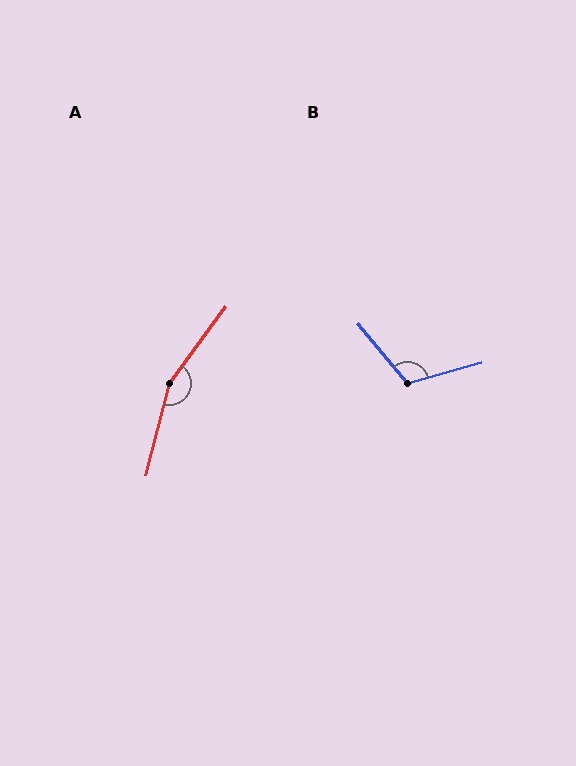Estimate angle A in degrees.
Approximately 158 degrees.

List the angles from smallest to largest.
B (114°), A (158°).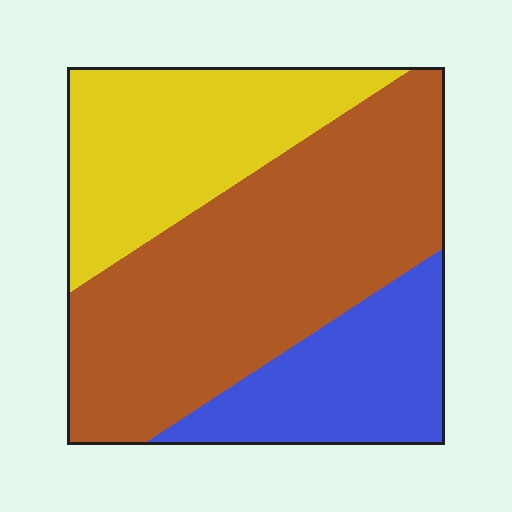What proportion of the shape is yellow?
Yellow covers roughly 30% of the shape.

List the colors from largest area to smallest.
From largest to smallest: brown, yellow, blue.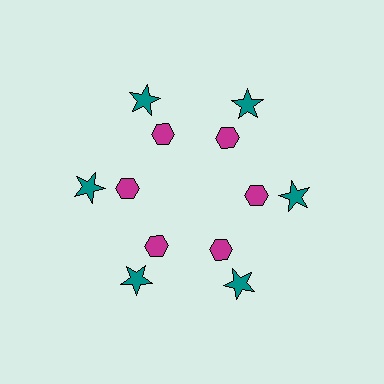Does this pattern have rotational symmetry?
Yes, this pattern has 6-fold rotational symmetry. It looks the same after rotating 60 degrees around the center.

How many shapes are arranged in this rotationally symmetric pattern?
There are 12 shapes, arranged in 6 groups of 2.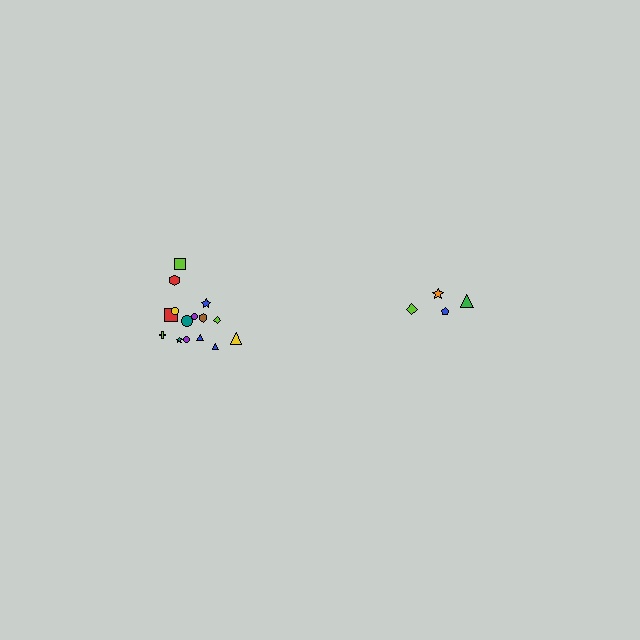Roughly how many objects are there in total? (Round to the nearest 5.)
Roughly 20 objects in total.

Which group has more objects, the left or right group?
The left group.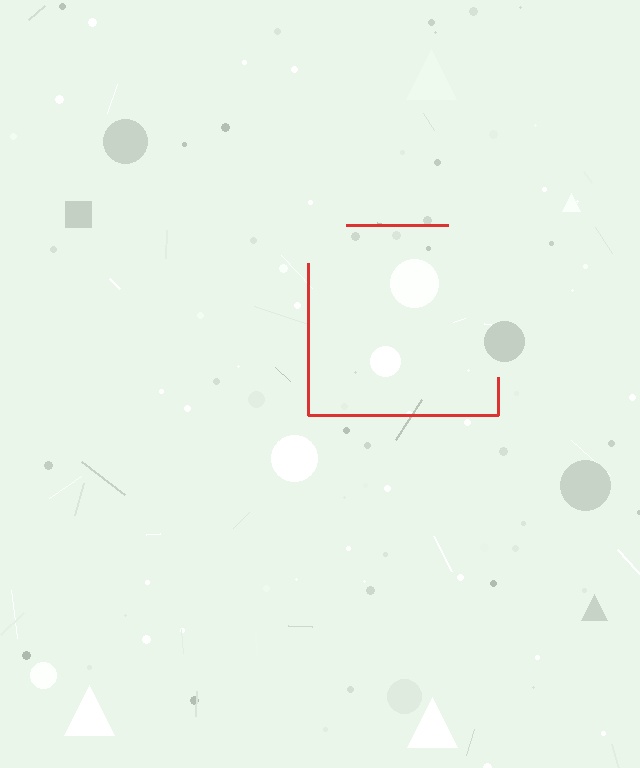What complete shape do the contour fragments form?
The contour fragments form a square.